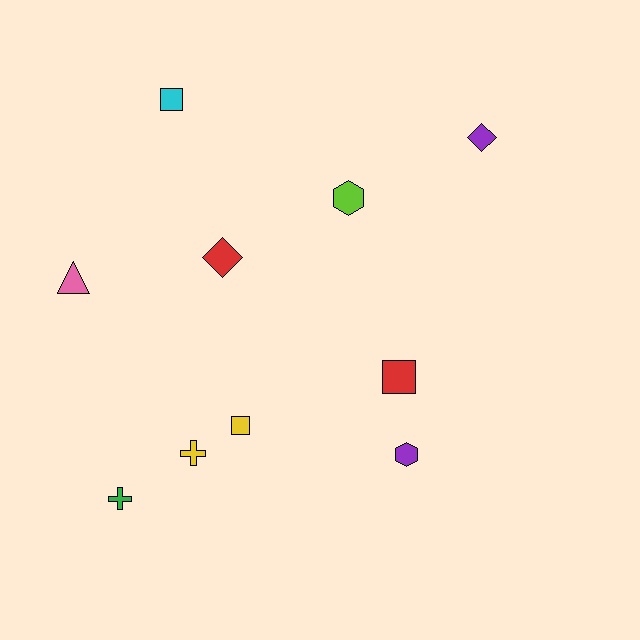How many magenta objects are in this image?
There are no magenta objects.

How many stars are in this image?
There are no stars.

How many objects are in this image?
There are 10 objects.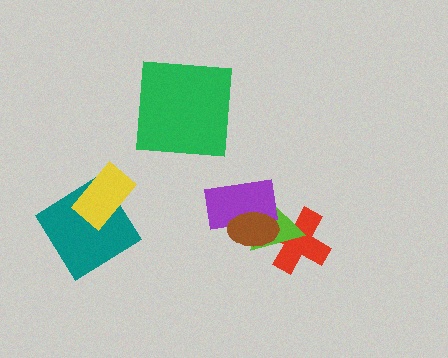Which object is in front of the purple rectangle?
The brown ellipse is in front of the purple rectangle.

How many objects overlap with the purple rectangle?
2 objects overlap with the purple rectangle.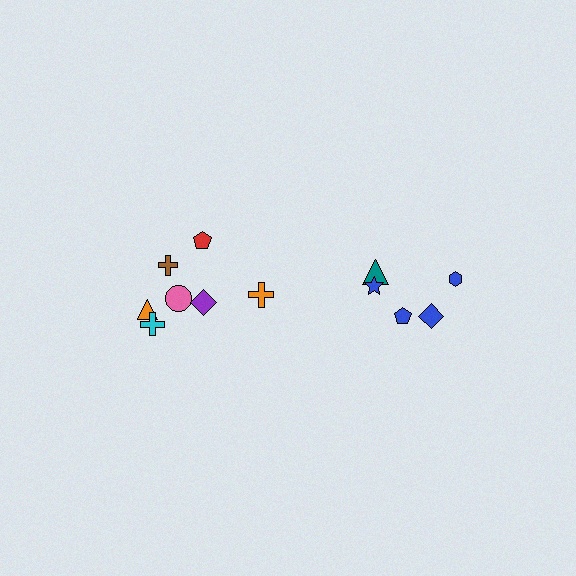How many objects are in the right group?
There are 5 objects.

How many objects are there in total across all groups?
There are 12 objects.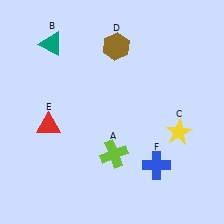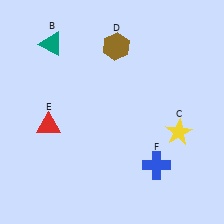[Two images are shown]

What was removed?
The lime cross (A) was removed in Image 2.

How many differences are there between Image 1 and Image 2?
There is 1 difference between the two images.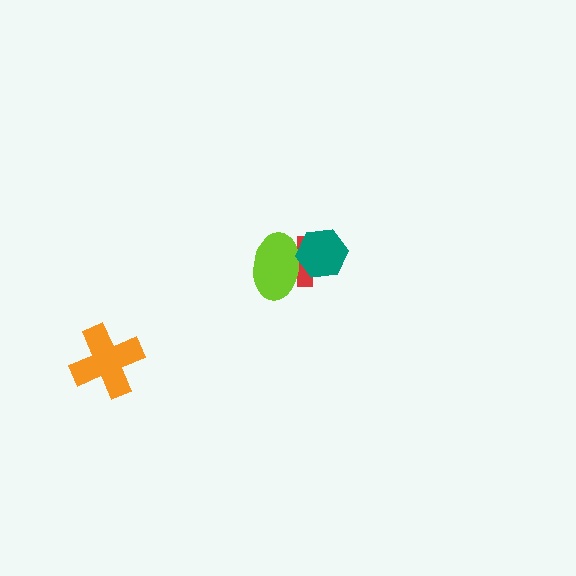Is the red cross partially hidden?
Yes, it is partially covered by another shape.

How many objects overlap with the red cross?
2 objects overlap with the red cross.